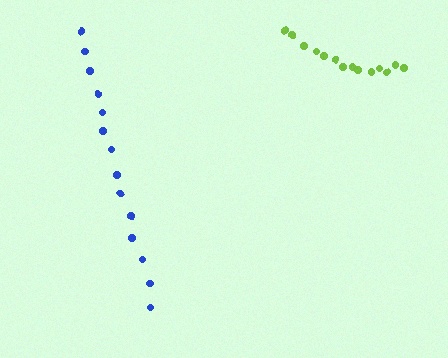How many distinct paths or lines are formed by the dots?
There are 2 distinct paths.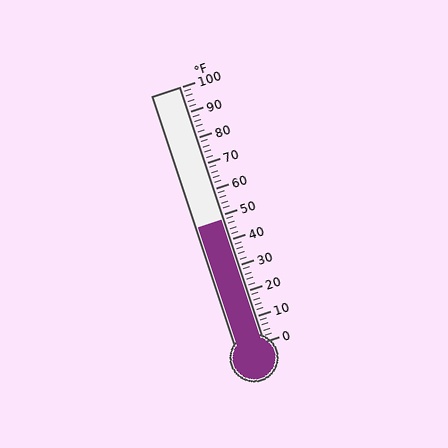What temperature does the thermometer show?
The thermometer shows approximately 48°F.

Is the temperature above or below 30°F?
The temperature is above 30°F.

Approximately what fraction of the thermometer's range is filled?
The thermometer is filled to approximately 50% of its range.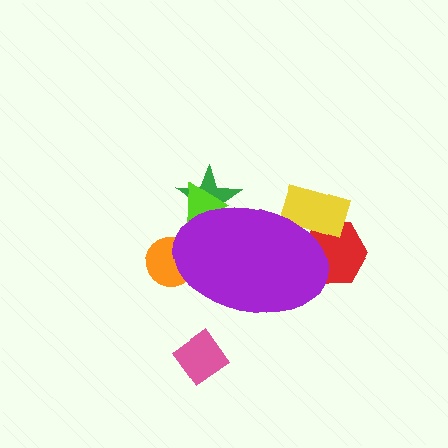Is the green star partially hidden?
Yes, the green star is partially hidden behind the purple ellipse.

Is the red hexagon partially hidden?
Yes, the red hexagon is partially hidden behind the purple ellipse.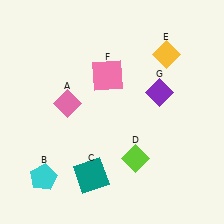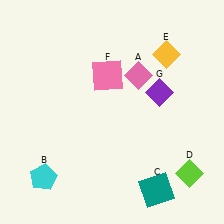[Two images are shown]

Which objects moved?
The objects that moved are: the pink diamond (A), the teal square (C), the lime diamond (D).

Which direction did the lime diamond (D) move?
The lime diamond (D) moved right.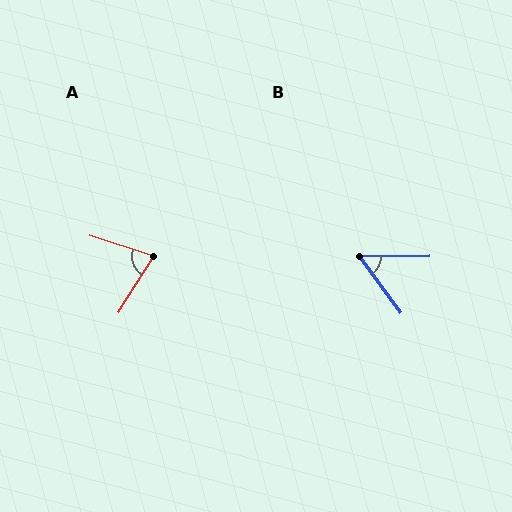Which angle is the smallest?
B, at approximately 54 degrees.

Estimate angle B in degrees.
Approximately 54 degrees.